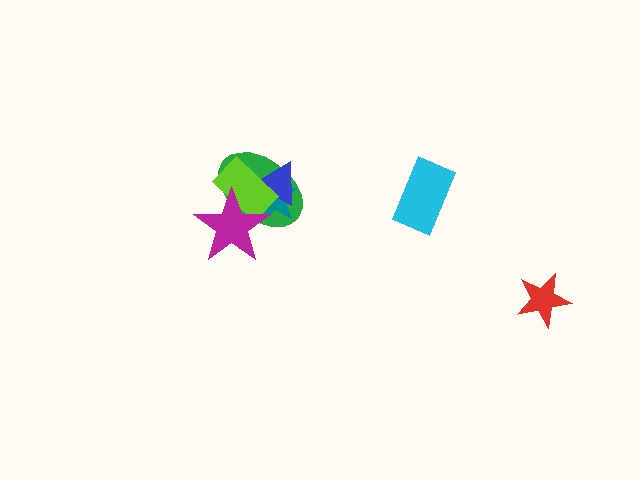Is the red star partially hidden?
No, no other shape covers it.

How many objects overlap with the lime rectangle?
4 objects overlap with the lime rectangle.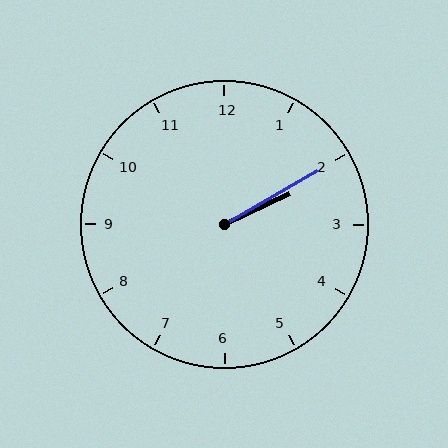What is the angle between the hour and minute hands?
Approximately 5 degrees.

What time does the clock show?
2:10.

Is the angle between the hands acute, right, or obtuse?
It is acute.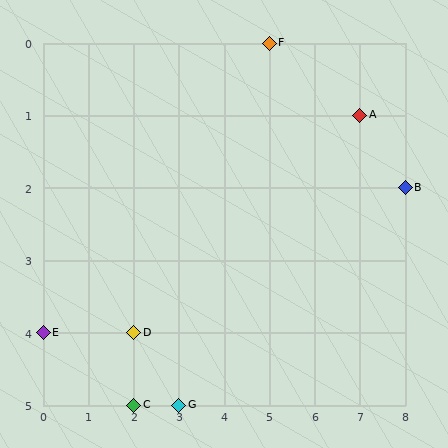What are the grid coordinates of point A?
Point A is at grid coordinates (7, 1).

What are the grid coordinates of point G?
Point G is at grid coordinates (3, 5).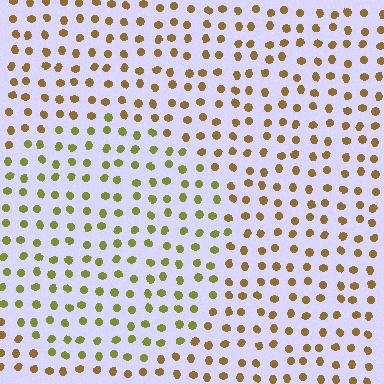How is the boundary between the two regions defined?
The boundary is defined purely by a slight shift in hue (about 34 degrees). Spacing, size, and orientation are identical on both sides.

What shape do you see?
I see a circle.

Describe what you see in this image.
The image is filled with small brown elements in a uniform arrangement. A circle-shaped region is visible where the elements are tinted to a slightly different hue, forming a subtle color boundary.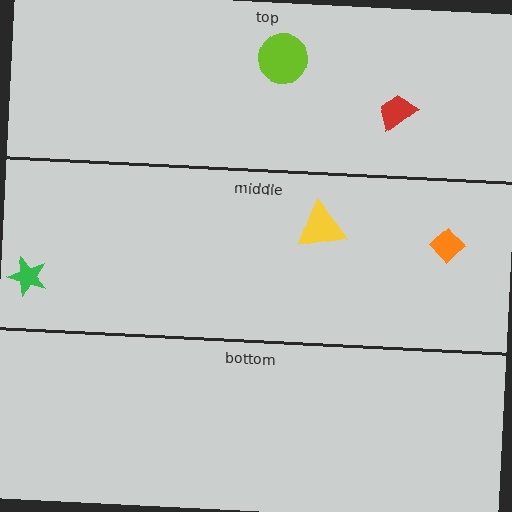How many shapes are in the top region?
2.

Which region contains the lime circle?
The top region.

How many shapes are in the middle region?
3.